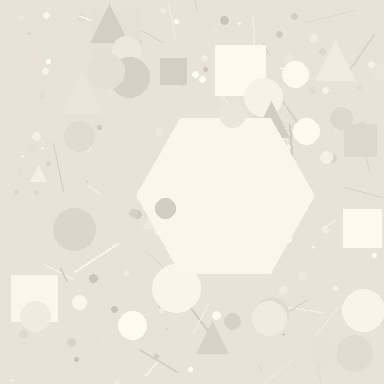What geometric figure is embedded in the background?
A hexagon is embedded in the background.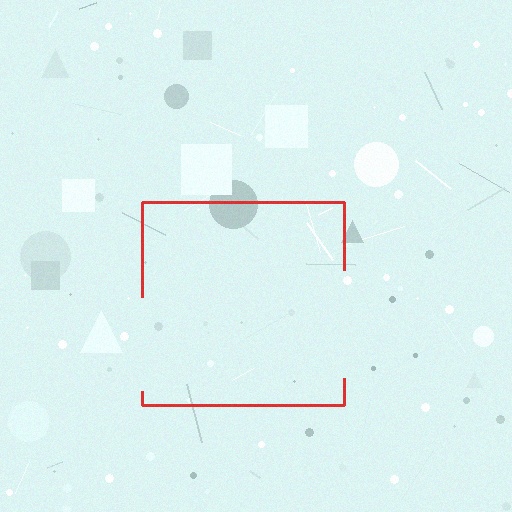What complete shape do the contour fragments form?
The contour fragments form a square.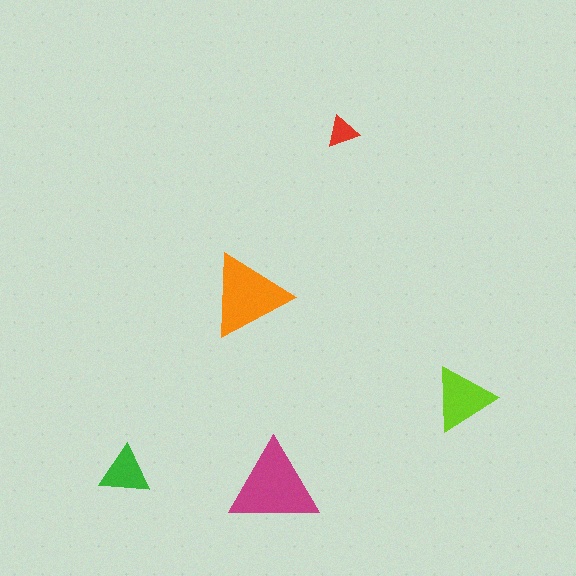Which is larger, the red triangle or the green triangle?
The green one.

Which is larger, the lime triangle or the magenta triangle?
The magenta one.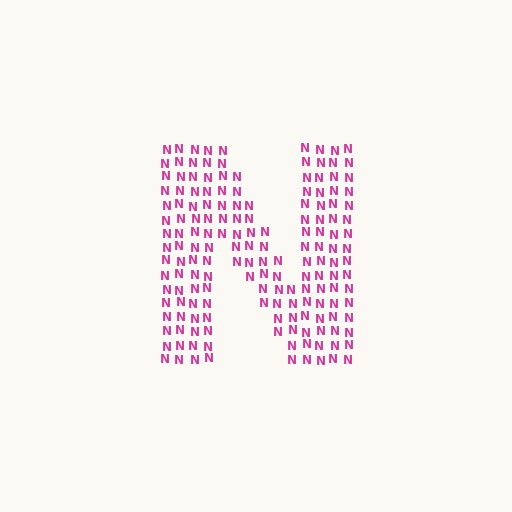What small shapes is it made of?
It is made of small letter N's.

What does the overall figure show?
The overall figure shows the letter N.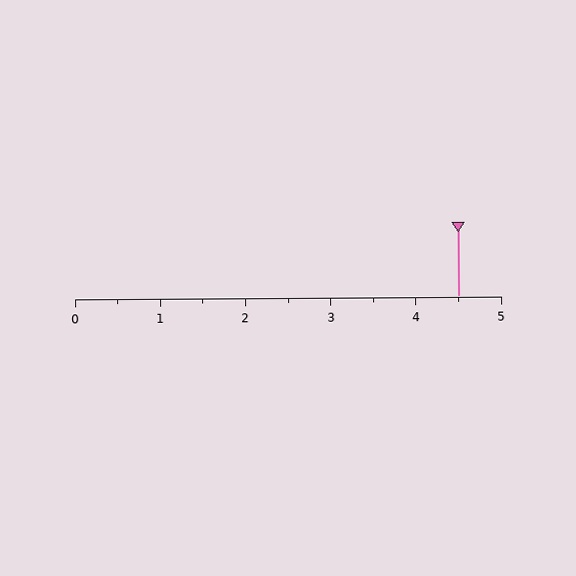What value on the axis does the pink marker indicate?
The marker indicates approximately 4.5.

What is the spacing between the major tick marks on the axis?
The major ticks are spaced 1 apart.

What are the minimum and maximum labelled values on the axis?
The axis runs from 0 to 5.